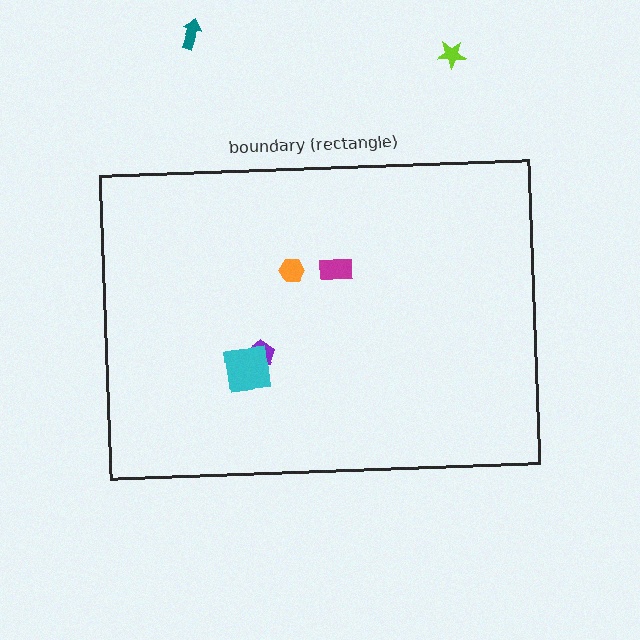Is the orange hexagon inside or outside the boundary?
Inside.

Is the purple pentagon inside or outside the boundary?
Inside.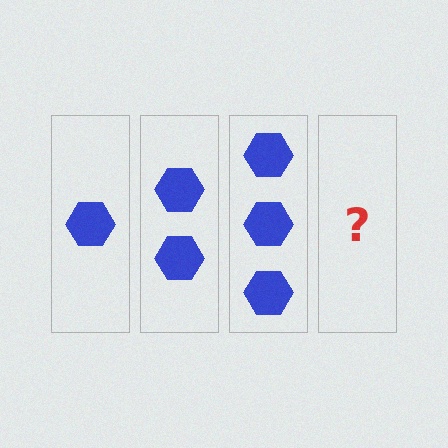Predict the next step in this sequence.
The next step is 4 hexagons.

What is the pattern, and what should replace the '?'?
The pattern is that each step adds one more hexagon. The '?' should be 4 hexagons.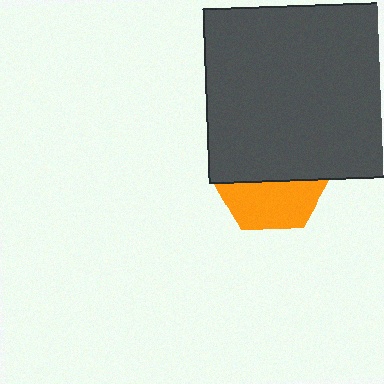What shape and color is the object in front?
The object in front is a dark gray rectangle.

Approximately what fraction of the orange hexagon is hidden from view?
Roughly 58% of the orange hexagon is hidden behind the dark gray rectangle.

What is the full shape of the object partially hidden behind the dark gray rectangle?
The partially hidden object is an orange hexagon.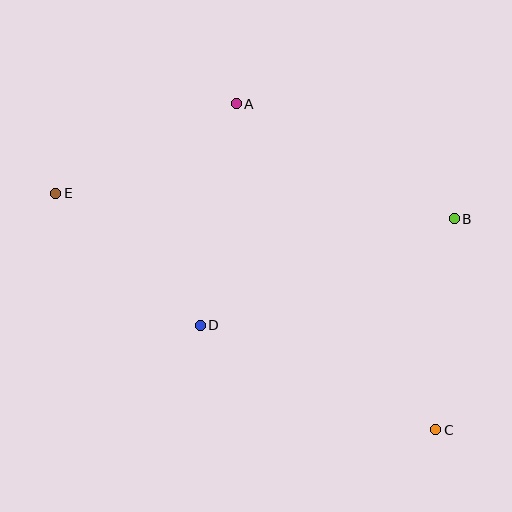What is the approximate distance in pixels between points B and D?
The distance between B and D is approximately 276 pixels.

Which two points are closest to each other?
Points D and E are closest to each other.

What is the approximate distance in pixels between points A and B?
The distance between A and B is approximately 247 pixels.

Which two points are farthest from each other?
Points C and E are farthest from each other.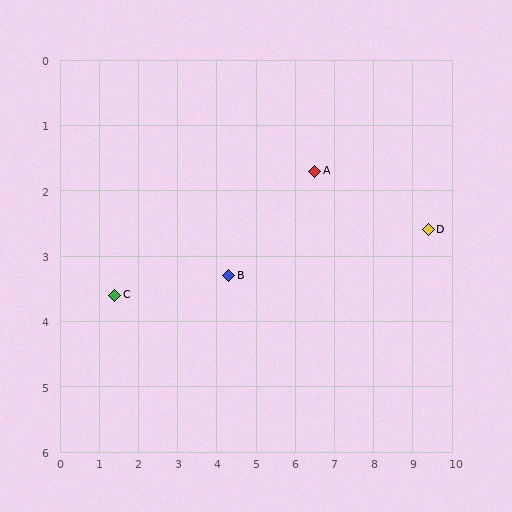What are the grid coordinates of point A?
Point A is at approximately (6.5, 1.7).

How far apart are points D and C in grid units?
Points D and C are about 8.1 grid units apart.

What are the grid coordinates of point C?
Point C is at approximately (1.4, 3.6).